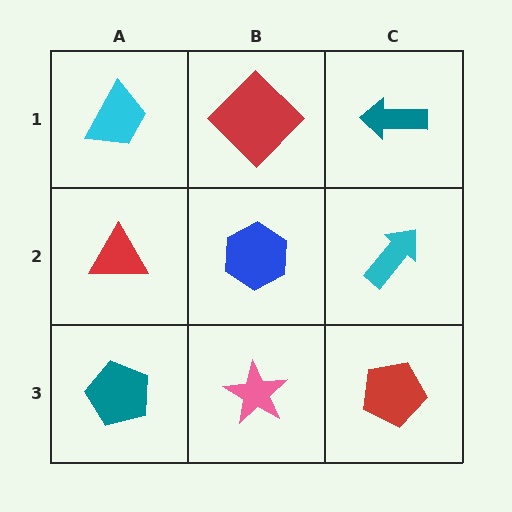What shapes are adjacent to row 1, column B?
A blue hexagon (row 2, column B), a cyan trapezoid (row 1, column A), a teal arrow (row 1, column C).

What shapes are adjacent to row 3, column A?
A red triangle (row 2, column A), a pink star (row 3, column B).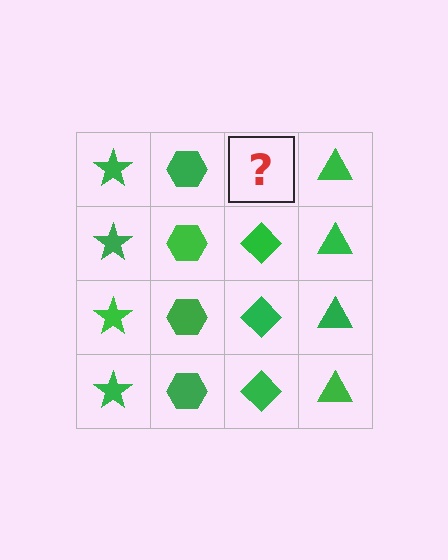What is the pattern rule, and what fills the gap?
The rule is that each column has a consistent shape. The gap should be filled with a green diamond.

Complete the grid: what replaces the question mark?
The question mark should be replaced with a green diamond.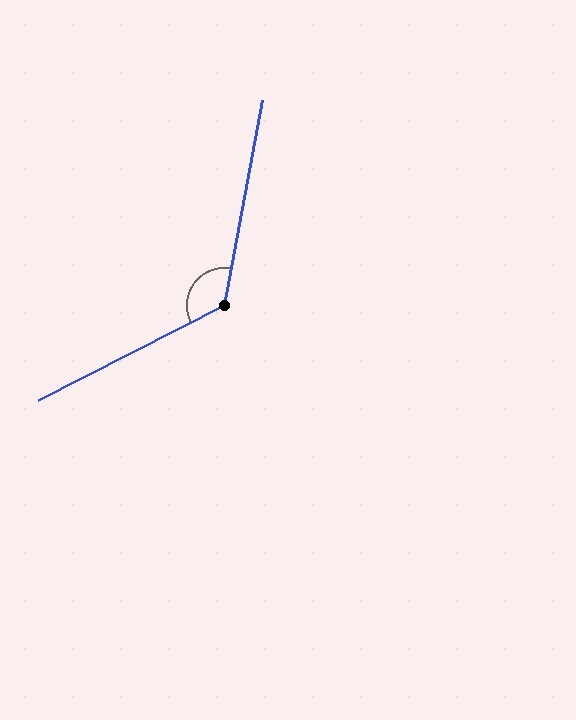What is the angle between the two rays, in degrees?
Approximately 128 degrees.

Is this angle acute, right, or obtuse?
It is obtuse.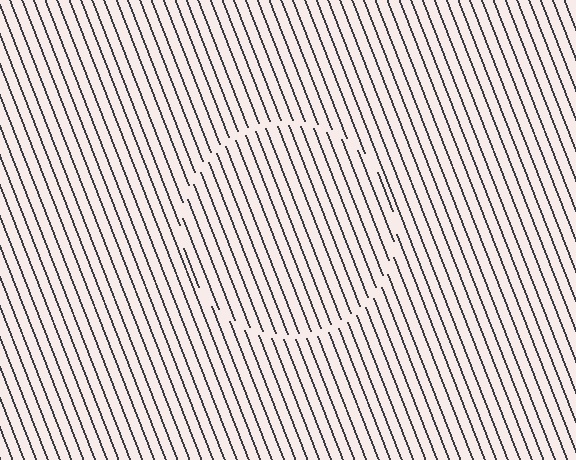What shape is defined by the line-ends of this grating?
An illusory circle. The interior of the shape contains the same grating, shifted by half a period — the contour is defined by the phase discontinuity where line-ends from the inner and outer gratings abut.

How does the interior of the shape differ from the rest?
The interior of the shape contains the same grating, shifted by half a period — the contour is defined by the phase discontinuity where line-ends from the inner and outer gratings abut.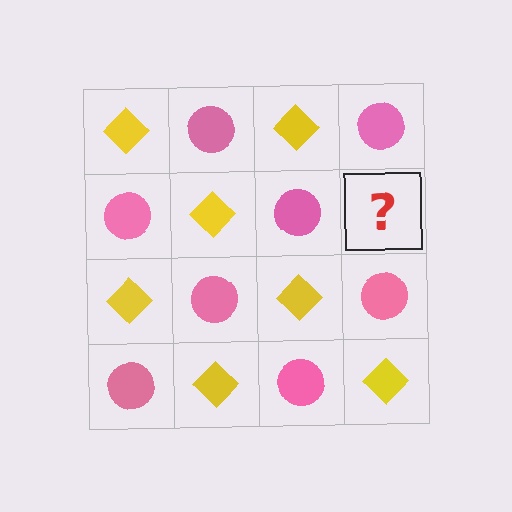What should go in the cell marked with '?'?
The missing cell should contain a yellow diamond.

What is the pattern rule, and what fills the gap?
The rule is that it alternates yellow diamond and pink circle in a checkerboard pattern. The gap should be filled with a yellow diamond.